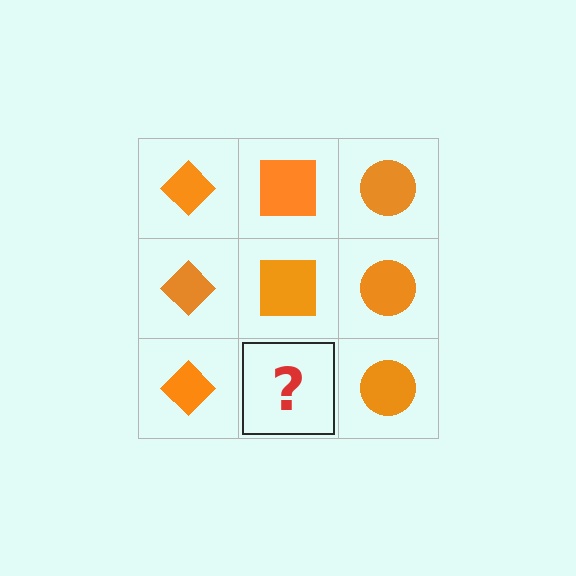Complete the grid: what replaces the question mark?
The question mark should be replaced with an orange square.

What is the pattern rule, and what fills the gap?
The rule is that each column has a consistent shape. The gap should be filled with an orange square.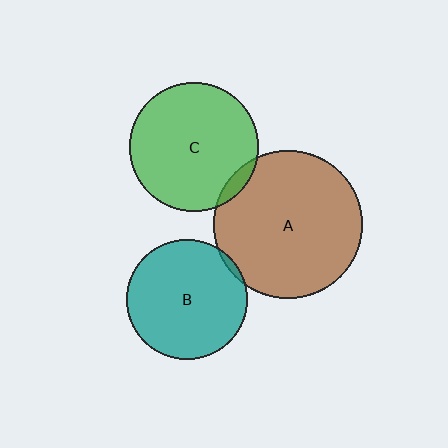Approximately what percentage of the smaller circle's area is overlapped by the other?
Approximately 5%.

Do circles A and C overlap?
Yes.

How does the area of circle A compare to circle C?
Approximately 1.3 times.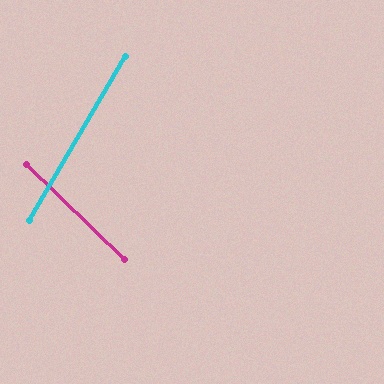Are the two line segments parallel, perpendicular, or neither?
Neither parallel nor perpendicular — they differ by about 76°.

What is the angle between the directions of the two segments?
Approximately 76 degrees.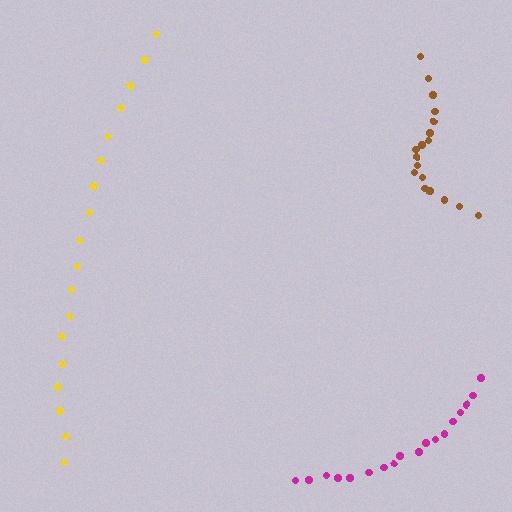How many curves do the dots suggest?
There are 3 distinct paths.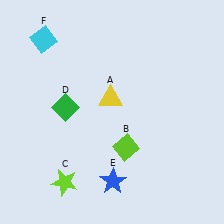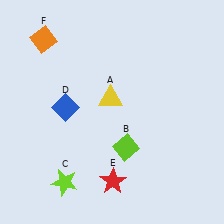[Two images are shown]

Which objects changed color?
D changed from green to blue. E changed from blue to red. F changed from cyan to orange.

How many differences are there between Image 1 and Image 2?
There are 3 differences between the two images.